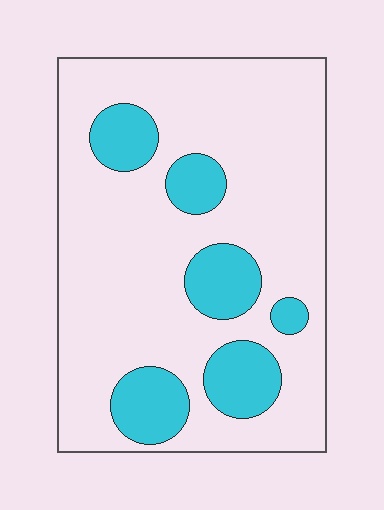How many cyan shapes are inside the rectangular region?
6.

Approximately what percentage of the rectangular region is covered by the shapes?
Approximately 20%.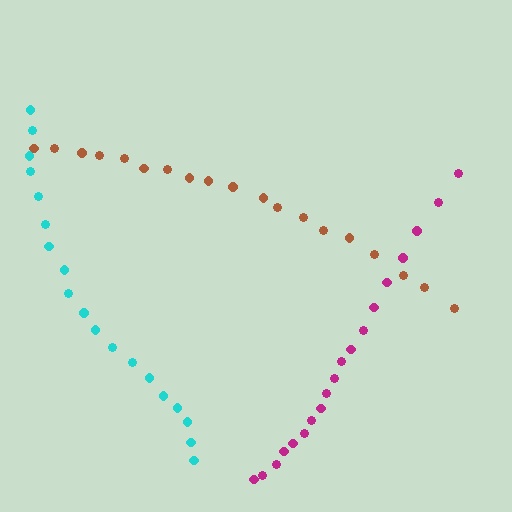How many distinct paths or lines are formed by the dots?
There are 3 distinct paths.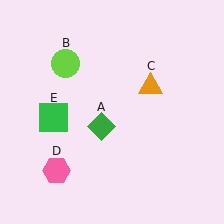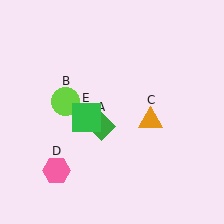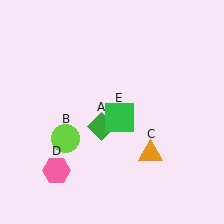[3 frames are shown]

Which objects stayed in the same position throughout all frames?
Green diamond (object A) and pink hexagon (object D) remained stationary.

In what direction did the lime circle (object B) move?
The lime circle (object B) moved down.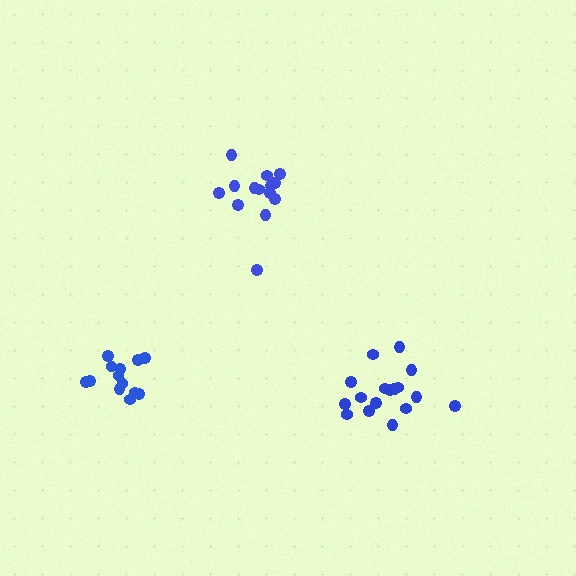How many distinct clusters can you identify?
There are 3 distinct clusters.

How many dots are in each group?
Group 1: 17 dots, Group 2: 13 dots, Group 3: 14 dots (44 total).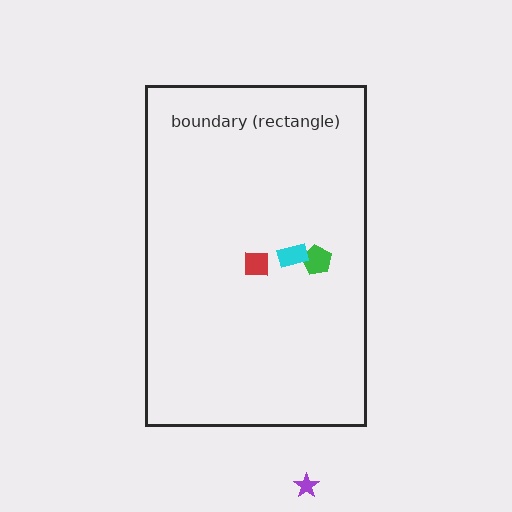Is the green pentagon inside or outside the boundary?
Inside.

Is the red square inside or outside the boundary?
Inside.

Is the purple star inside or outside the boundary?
Outside.